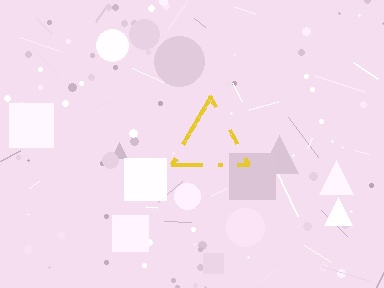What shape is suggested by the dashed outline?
The dashed outline suggests a triangle.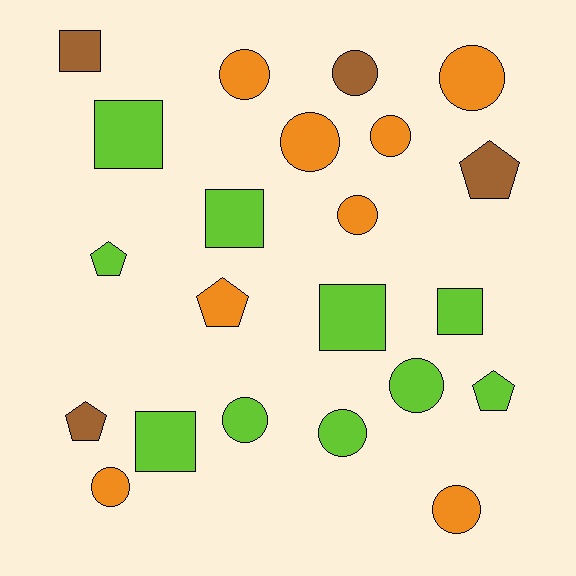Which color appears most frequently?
Lime, with 10 objects.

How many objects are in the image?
There are 22 objects.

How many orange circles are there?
There are 7 orange circles.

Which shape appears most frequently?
Circle, with 11 objects.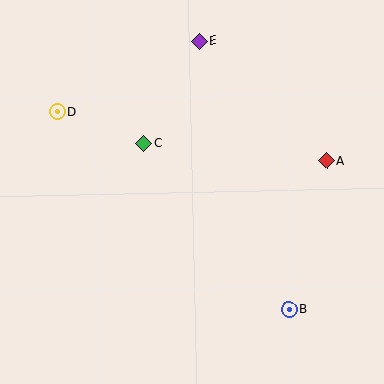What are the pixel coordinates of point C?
Point C is at (143, 143).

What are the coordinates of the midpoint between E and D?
The midpoint between E and D is at (128, 77).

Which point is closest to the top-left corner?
Point D is closest to the top-left corner.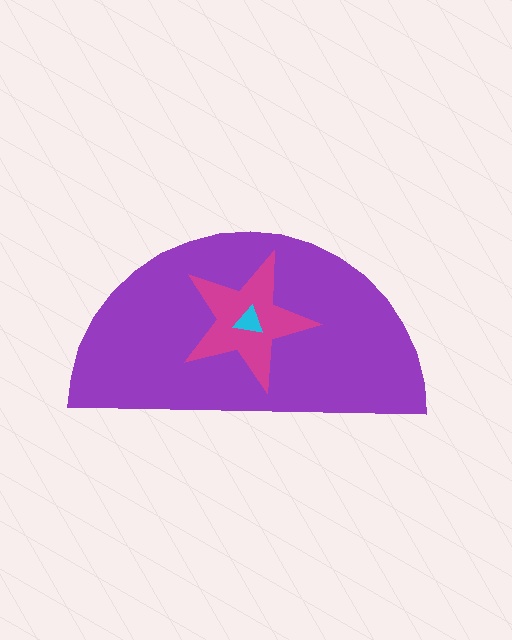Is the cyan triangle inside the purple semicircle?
Yes.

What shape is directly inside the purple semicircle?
The magenta star.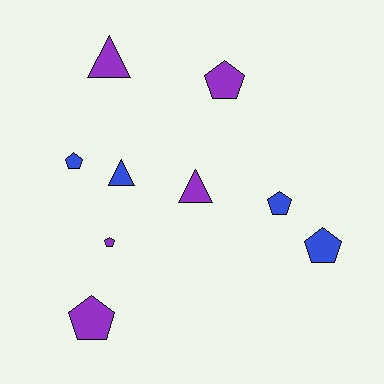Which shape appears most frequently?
Pentagon, with 6 objects.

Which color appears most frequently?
Purple, with 5 objects.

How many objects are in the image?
There are 9 objects.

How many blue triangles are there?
There is 1 blue triangle.